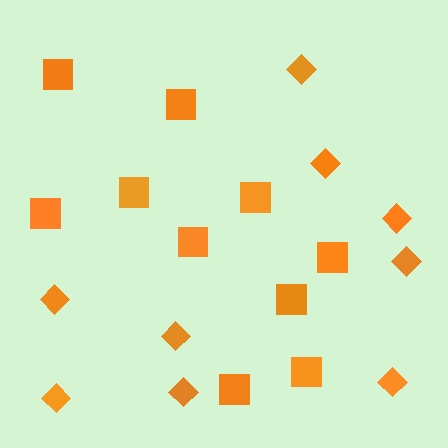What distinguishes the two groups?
There are 2 groups: one group of squares (10) and one group of diamonds (9).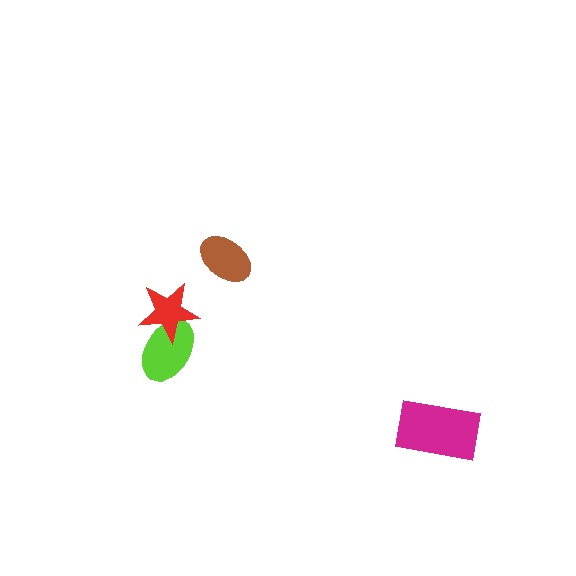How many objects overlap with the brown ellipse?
0 objects overlap with the brown ellipse.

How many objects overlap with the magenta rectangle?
0 objects overlap with the magenta rectangle.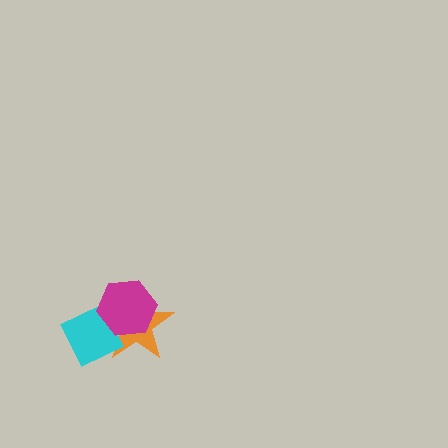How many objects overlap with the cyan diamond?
2 objects overlap with the cyan diamond.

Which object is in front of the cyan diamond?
The magenta hexagon is in front of the cyan diamond.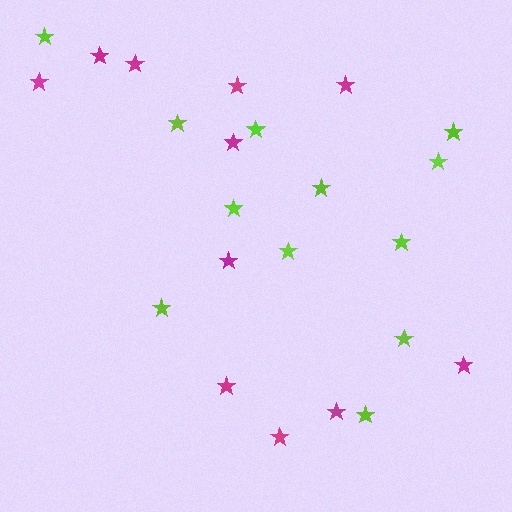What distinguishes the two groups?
There are 2 groups: one group of lime stars (12) and one group of magenta stars (11).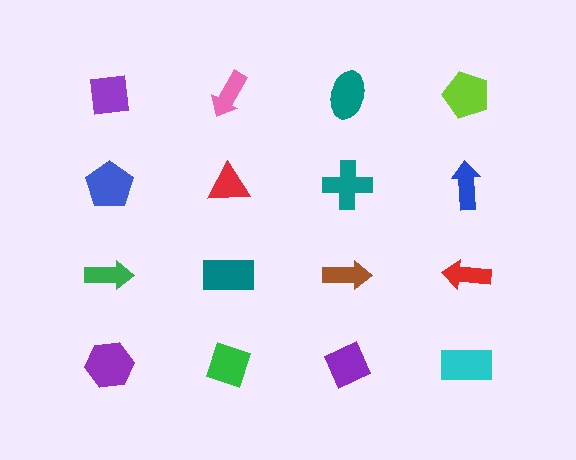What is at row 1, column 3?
A teal ellipse.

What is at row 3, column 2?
A teal rectangle.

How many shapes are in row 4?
4 shapes.